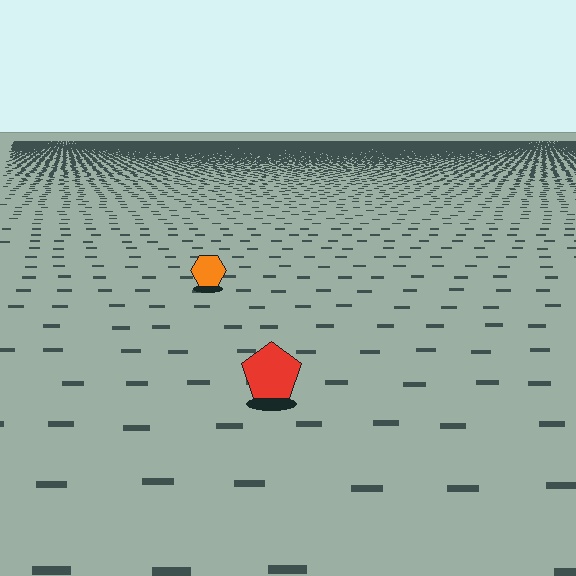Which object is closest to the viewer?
The red pentagon is closest. The texture marks near it are larger and more spread out.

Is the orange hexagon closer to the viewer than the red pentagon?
No. The red pentagon is closer — you can tell from the texture gradient: the ground texture is coarser near it.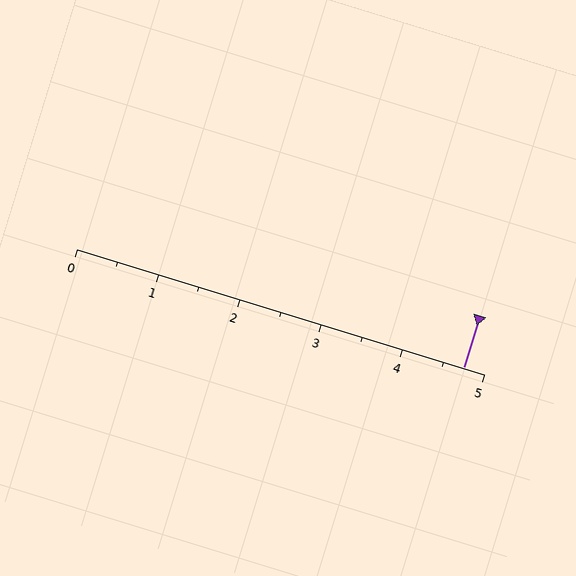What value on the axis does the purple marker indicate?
The marker indicates approximately 4.8.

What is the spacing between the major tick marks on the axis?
The major ticks are spaced 1 apart.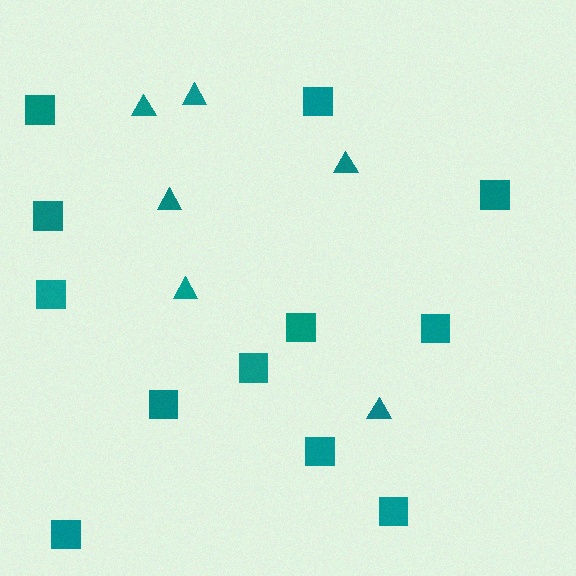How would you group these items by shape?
There are 2 groups: one group of squares (12) and one group of triangles (6).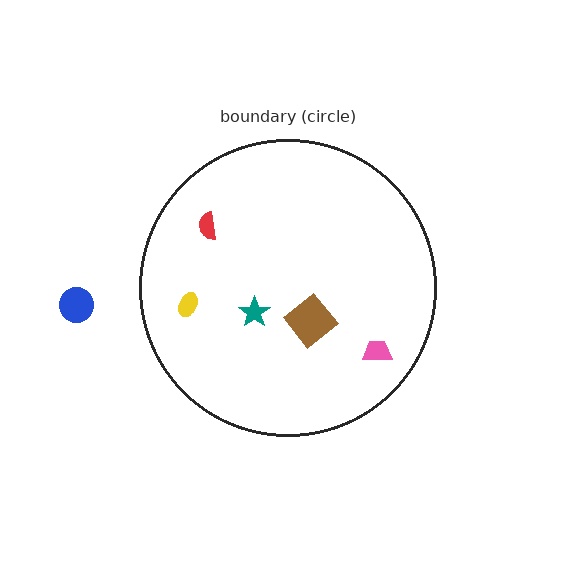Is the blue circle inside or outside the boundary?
Outside.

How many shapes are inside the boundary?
5 inside, 1 outside.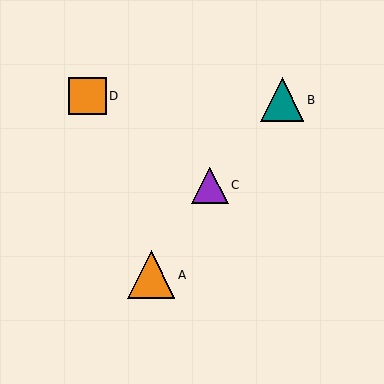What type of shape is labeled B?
Shape B is a teal triangle.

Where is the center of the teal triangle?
The center of the teal triangle is at (282, 100).